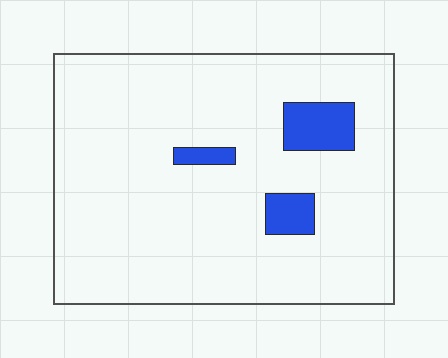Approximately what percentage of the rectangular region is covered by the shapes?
Approximately 10%.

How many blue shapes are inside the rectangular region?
3.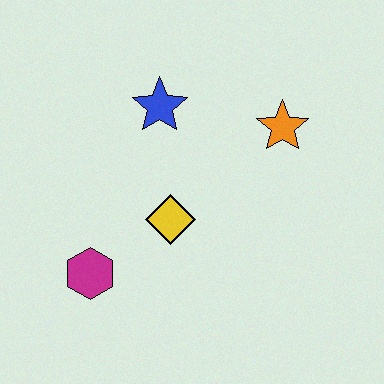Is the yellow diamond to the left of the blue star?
No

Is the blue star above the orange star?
Yes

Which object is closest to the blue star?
The yellow diamond is closest to the blue star.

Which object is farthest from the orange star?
The magenta hexagon is farthest from the orange star.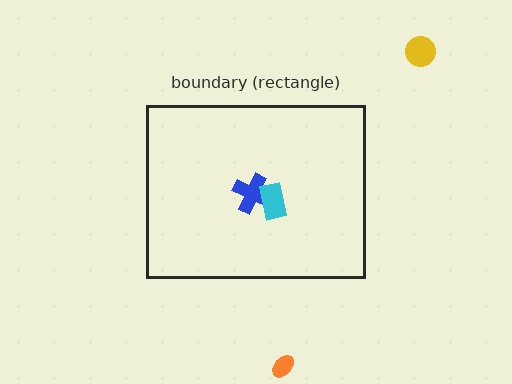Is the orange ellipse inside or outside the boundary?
Outside.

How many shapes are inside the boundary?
2 inside, 2 outside.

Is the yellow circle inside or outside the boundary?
Outside.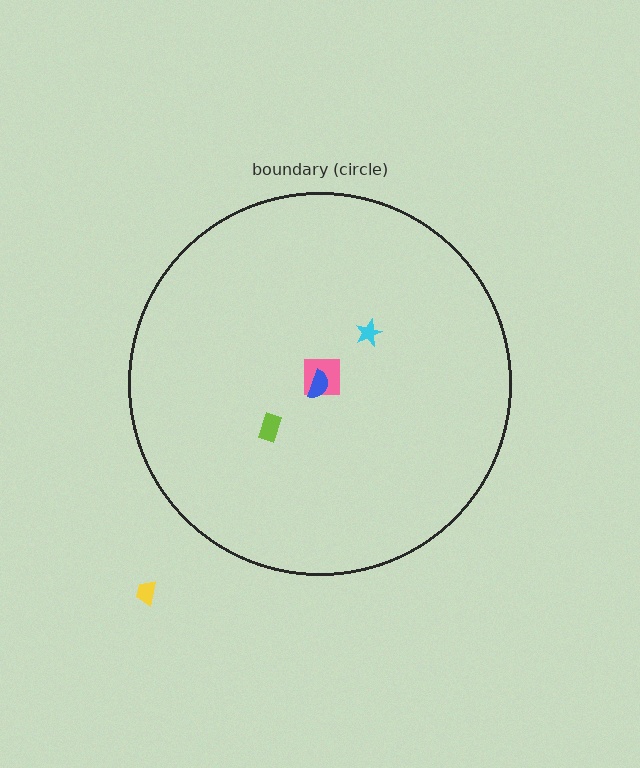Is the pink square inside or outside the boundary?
Inside.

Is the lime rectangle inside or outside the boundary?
Inside.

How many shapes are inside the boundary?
4 inside, 1 outside.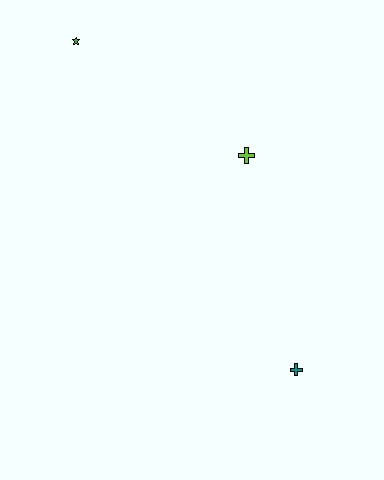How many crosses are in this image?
There are 2 crosses.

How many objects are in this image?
There are 3 objects.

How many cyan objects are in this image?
There are no cyan objects.